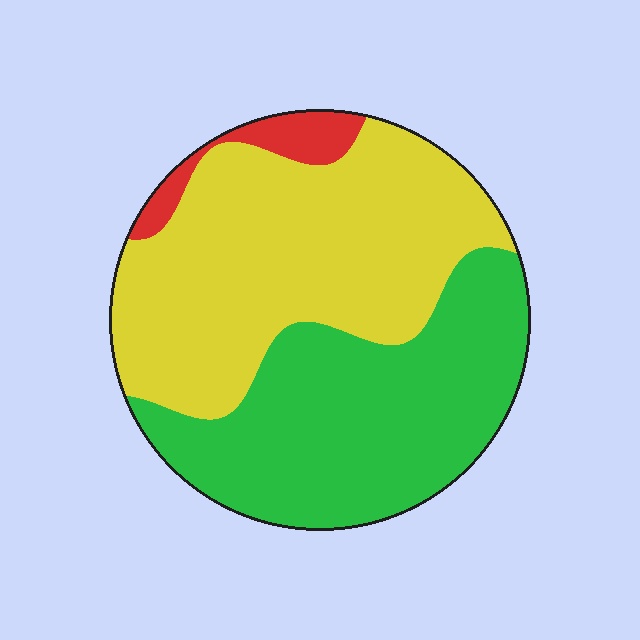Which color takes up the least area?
Red, at roughly 5%.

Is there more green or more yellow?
Yellow.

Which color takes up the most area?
Yellow, at roughly 50%.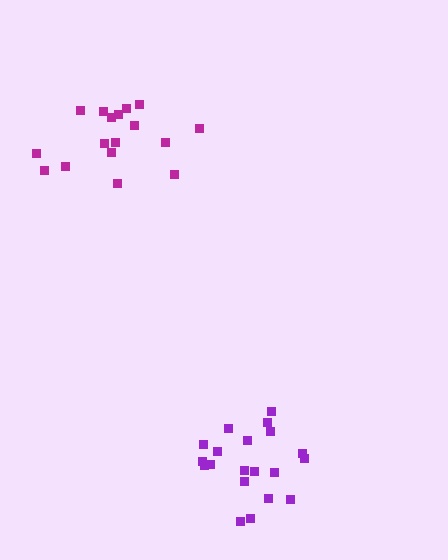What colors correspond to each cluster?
The clusters are colored: magenta, purple.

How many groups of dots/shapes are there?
There are 2 groups.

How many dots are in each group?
Group 1: 17 dots, Group 2: 20 dots (37 total).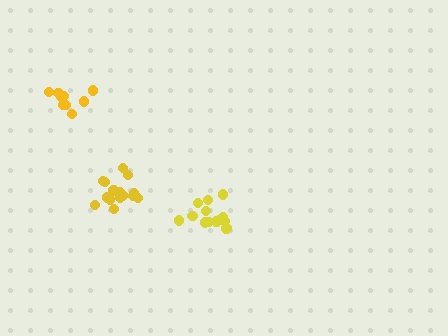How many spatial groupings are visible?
There are 3 spatial groupings.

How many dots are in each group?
Group 1: 15 dots, Group 2: 9 dots, Group 3: 15 dots (39 total).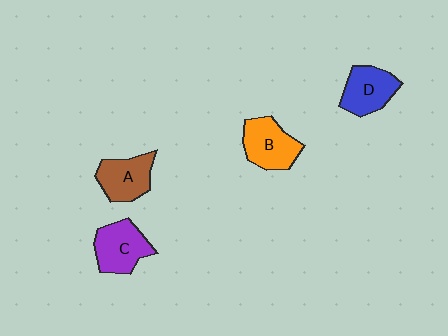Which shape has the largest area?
Shape B (orange).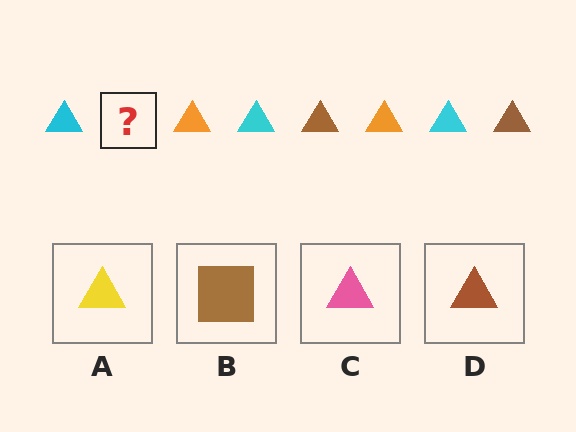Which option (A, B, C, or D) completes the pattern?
D.